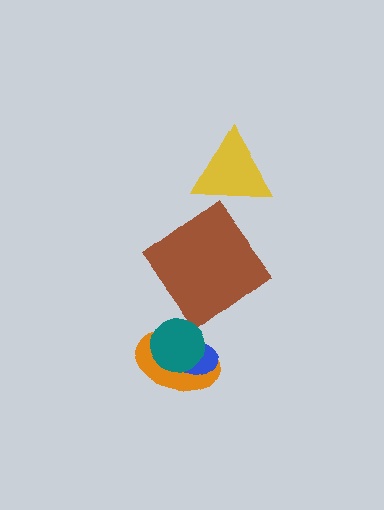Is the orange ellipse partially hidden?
Yes, it is partially covered by another shape.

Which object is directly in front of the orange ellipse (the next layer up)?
The blue ellipse is directly in front of the orange ellipse.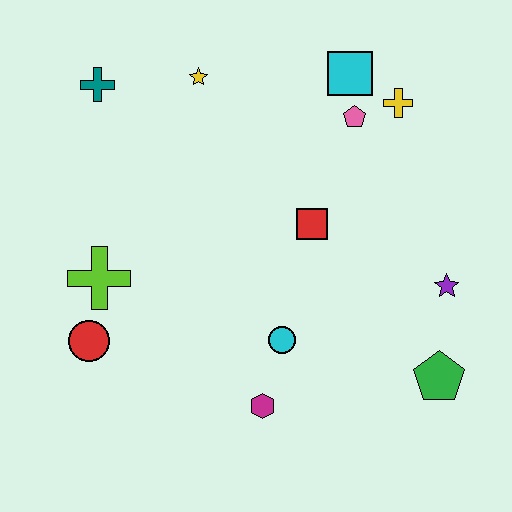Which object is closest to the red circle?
The lime cross is closest to the red circle.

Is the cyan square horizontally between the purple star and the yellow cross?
No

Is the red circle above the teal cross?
No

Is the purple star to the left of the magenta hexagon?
No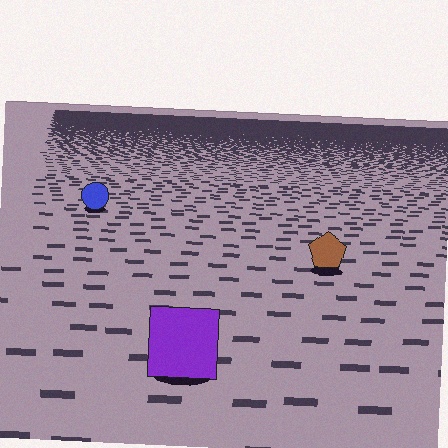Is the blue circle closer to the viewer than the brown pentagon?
No. The brown pentagon is closer — you can tell from the texture gradient: the ground texture is coarser near it.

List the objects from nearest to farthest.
From nearest to farthest: the purple square, the brown pentagon, the blue circle.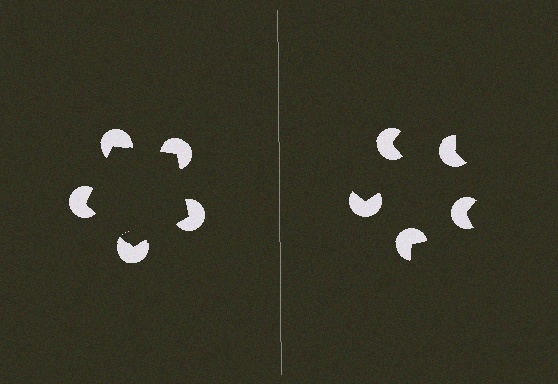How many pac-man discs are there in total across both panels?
10 — 5 on each side.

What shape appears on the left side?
An illusory pentagon.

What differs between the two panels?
The pac-man discs are positioned identically on both sides; only the wedge orientations differ. On the left they align to a pentagon; on the right they are misaligned.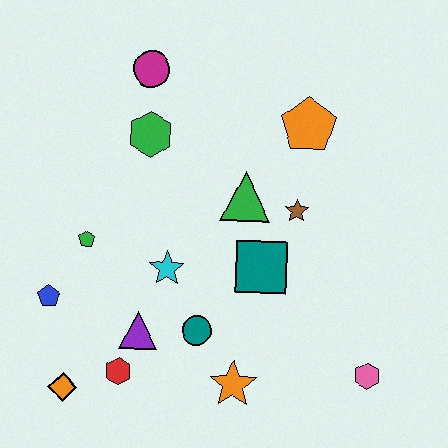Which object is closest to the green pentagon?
The blue pentagon is closest to the green pentagon.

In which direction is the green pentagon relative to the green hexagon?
The green pentagon is below the green hexagon.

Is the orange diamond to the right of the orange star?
No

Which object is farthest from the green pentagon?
The pink hexagon is farthest from the green pentagon.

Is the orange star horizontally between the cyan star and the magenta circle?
No